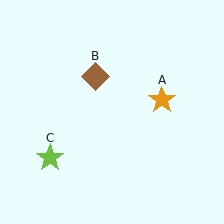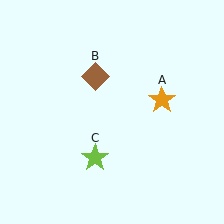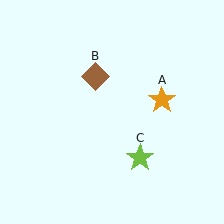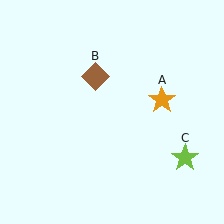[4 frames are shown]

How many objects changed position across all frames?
1 object changed position: lime star (object C).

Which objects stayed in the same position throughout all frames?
Orange star (object A) and brown diamond (object B) remained stationary.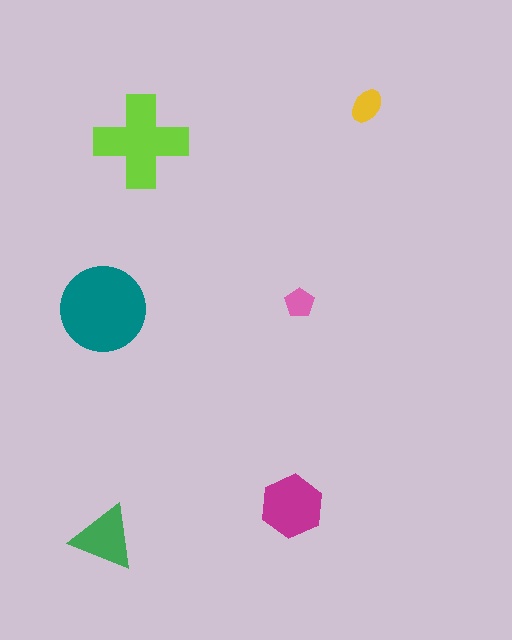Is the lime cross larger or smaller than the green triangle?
Larger.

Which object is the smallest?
The pink pentagon.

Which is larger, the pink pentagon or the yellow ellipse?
The yellow ellipse.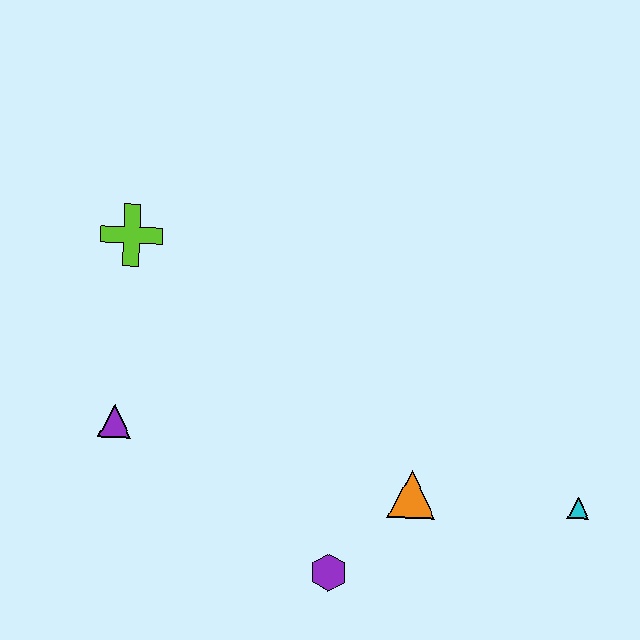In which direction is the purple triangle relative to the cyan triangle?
The purple triangle is to the left of the cyan triangle.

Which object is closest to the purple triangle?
The lime cross is closest to the purple triangle.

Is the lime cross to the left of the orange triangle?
Yes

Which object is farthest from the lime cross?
The cyan triangle is farthest from the lime cross.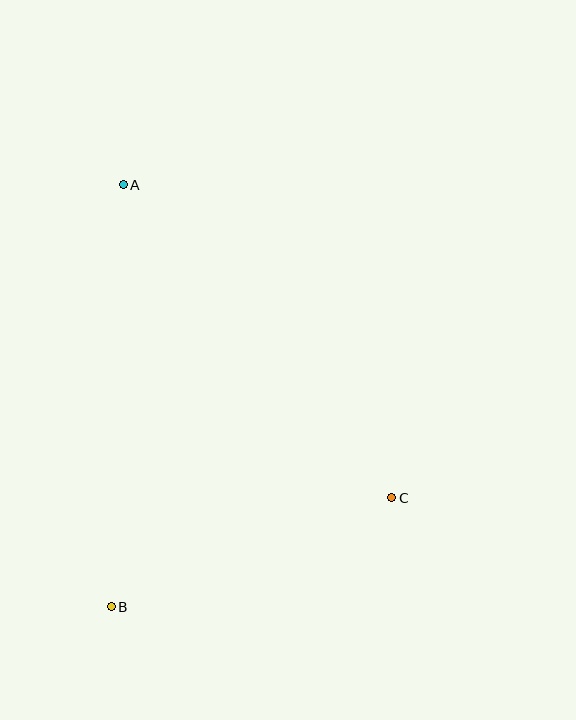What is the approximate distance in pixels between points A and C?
The distance between A and C is approximately 412 pixels.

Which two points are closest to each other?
Points B and C are closest to each other.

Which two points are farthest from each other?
Points A and B are farthest from each other.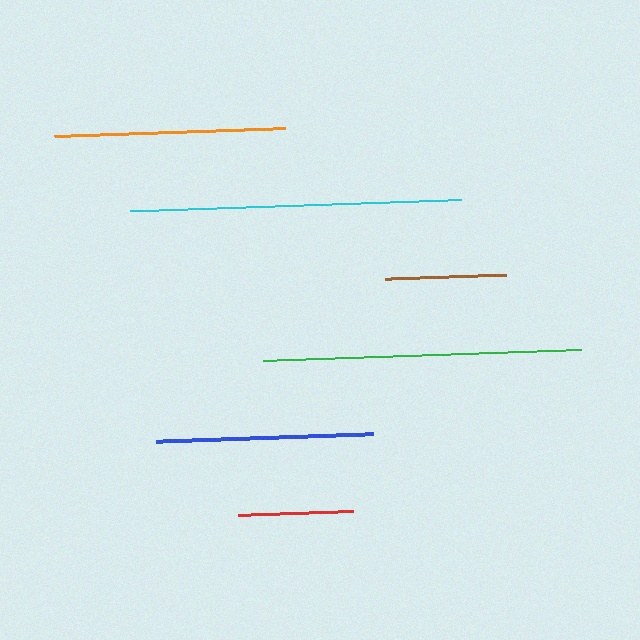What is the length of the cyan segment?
The cyan segment is approximately 331 pixels long.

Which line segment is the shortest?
The red line is the shortest at approximately 114 pixels.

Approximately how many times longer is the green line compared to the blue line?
The green line is approximately 1.5 times the length of the blue line.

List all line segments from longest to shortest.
From longest to shortest: cyan, green, orange, blue, brown, red.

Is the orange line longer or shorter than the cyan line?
The cyan line is longer than the orange line.